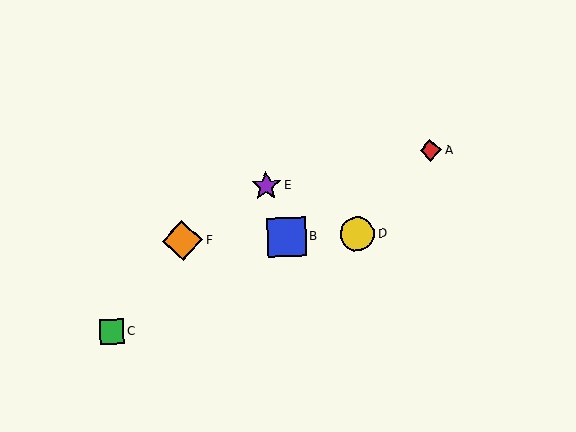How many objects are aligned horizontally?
3 objects (B, D, F) are aligned horizontally.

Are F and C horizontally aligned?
No, F is at y≈241 and C is at y≈332.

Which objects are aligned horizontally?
Objects B, D, F are aligned horizontally.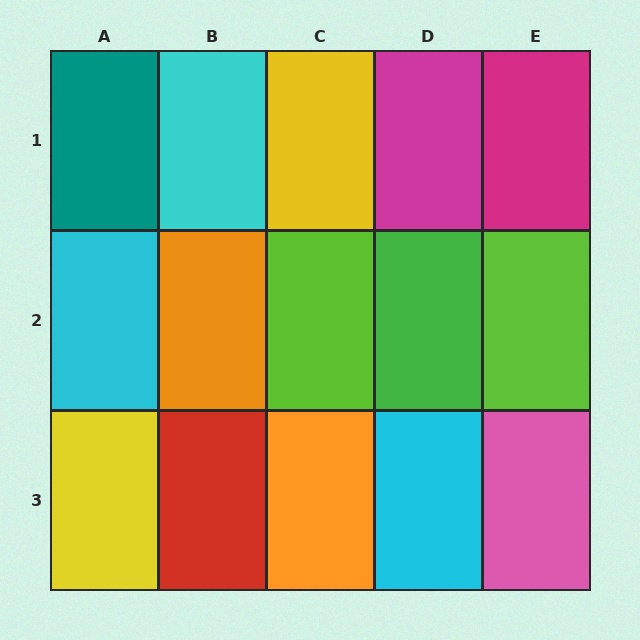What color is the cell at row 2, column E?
Lime.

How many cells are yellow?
2 cells are yellow.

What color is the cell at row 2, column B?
Orange.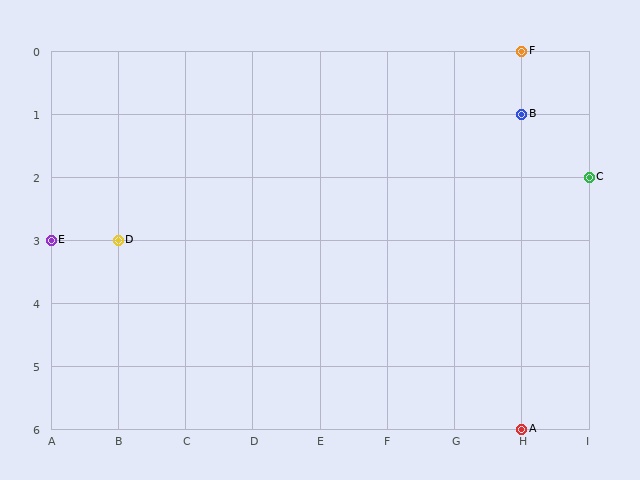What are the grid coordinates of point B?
Point B is at grid coordinates (H, 1).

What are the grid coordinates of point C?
Point C is at grid coordinates (I, 2).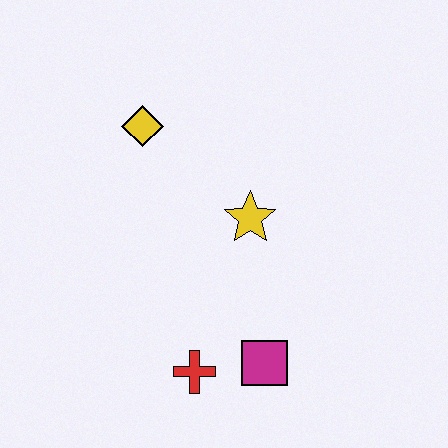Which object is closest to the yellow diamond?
The yellow star is closest to the yellow diamond.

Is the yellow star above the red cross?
Yes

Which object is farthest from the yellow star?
The red cross is farthest from the yellow star.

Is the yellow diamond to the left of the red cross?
Yes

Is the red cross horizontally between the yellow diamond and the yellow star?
Yes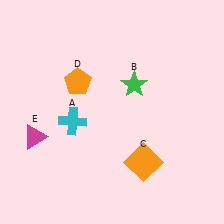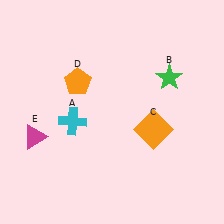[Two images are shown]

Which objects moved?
The objects that moved are: the green star (B), the orange square (C).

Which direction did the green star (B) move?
The green star (B) moved right.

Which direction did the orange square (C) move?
The orange square (C) moved up.